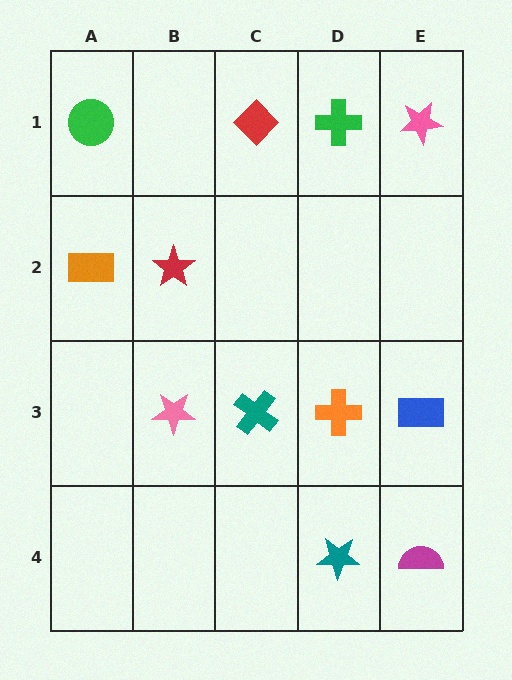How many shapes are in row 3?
4 shapes.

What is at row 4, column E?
A magenta semicircle.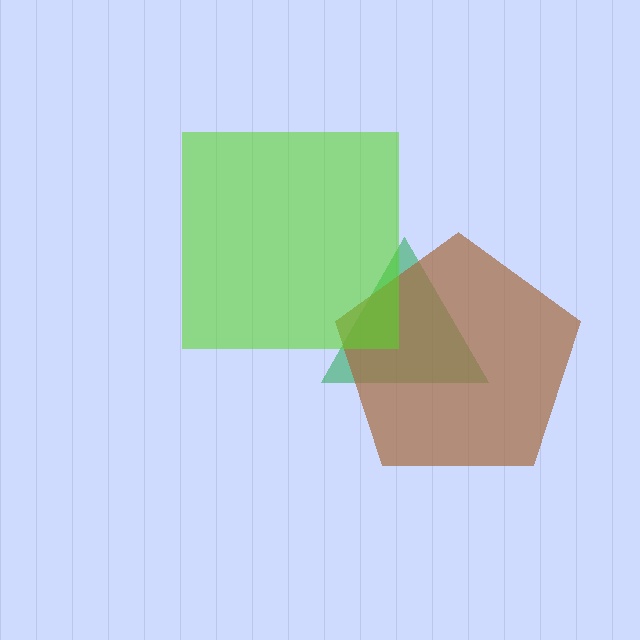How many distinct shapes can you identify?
There are 3 distinct shapes: a green triangle, a brown pentagon, a lime square.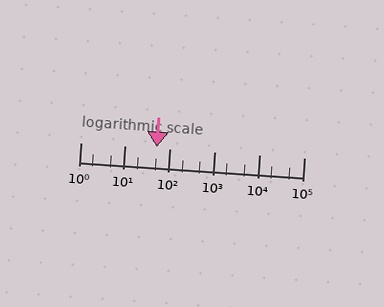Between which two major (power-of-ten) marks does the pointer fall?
The pointer is between 10 and 100.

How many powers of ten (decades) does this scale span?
The scale spans 5 decades, from 1 to 100000.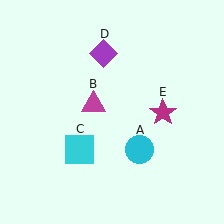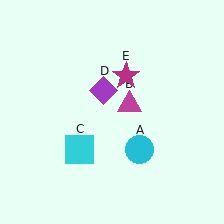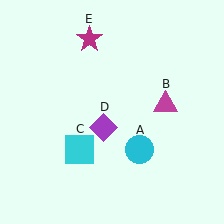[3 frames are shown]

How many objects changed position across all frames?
3 objects changed position: magenta triangle (object B), purple diamond (object D), magenta star (object E).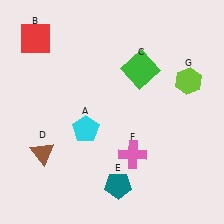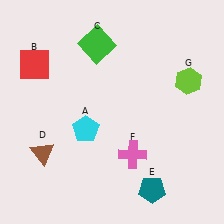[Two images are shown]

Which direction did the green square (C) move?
The green square (C) moved left.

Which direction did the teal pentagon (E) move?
The teal pentagon (E) moved right.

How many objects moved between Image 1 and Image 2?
3 objects moved between the two images.